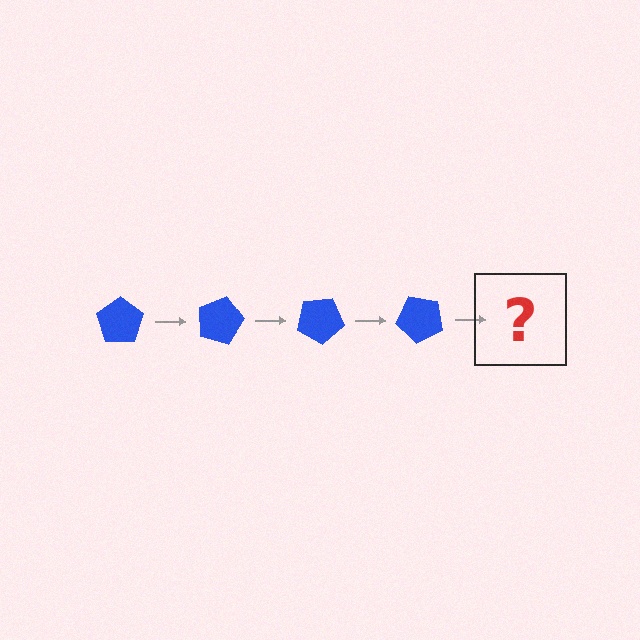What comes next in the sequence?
The next element should be a blue pentagon rotated 60 degrees.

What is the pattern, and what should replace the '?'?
The pattern is that the pentagon rotates 15 degrees each step. The '?' should be a blue pentagon rotated 60 degrees.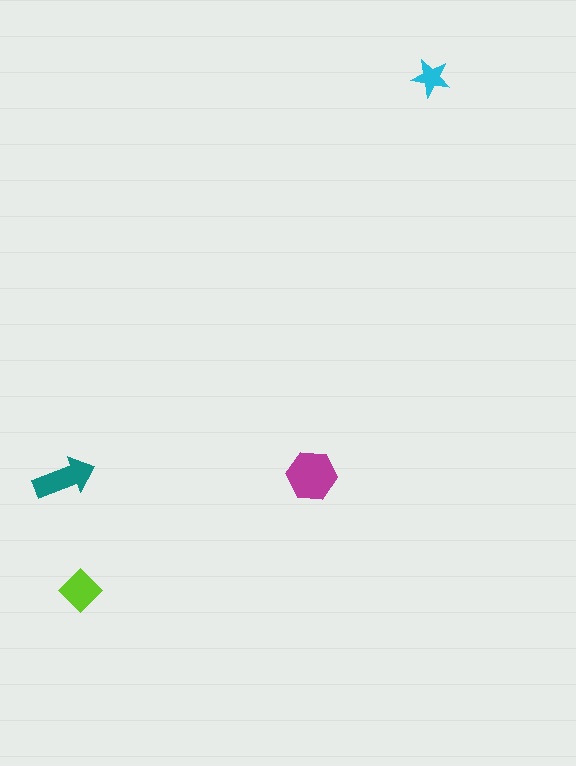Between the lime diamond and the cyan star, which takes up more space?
The lime diamond.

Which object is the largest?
The magenta hexagon.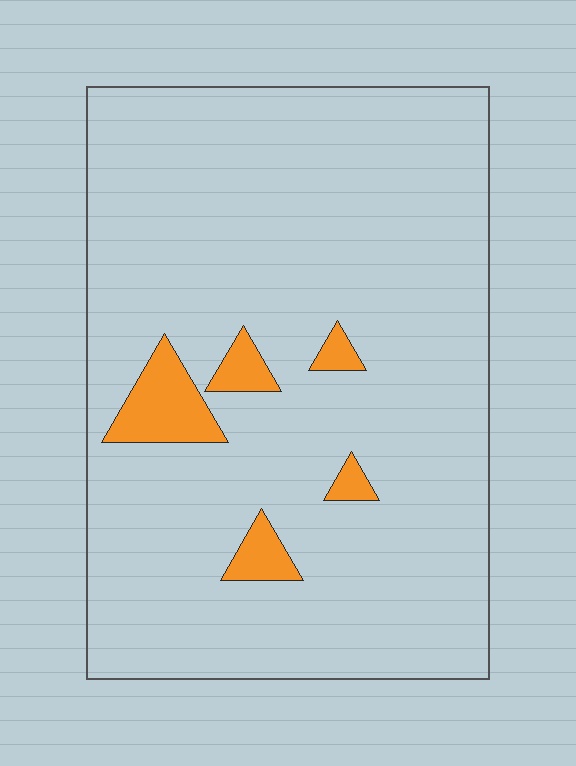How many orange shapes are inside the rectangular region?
5.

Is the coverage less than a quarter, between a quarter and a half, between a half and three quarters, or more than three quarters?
Less than a quarter.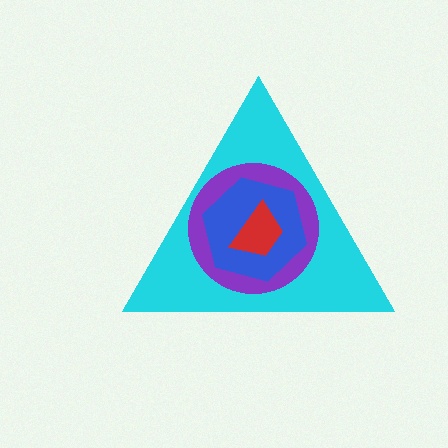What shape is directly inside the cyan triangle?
The purple circle.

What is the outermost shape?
The cyan triangle.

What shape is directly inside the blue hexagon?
The red trapezoid.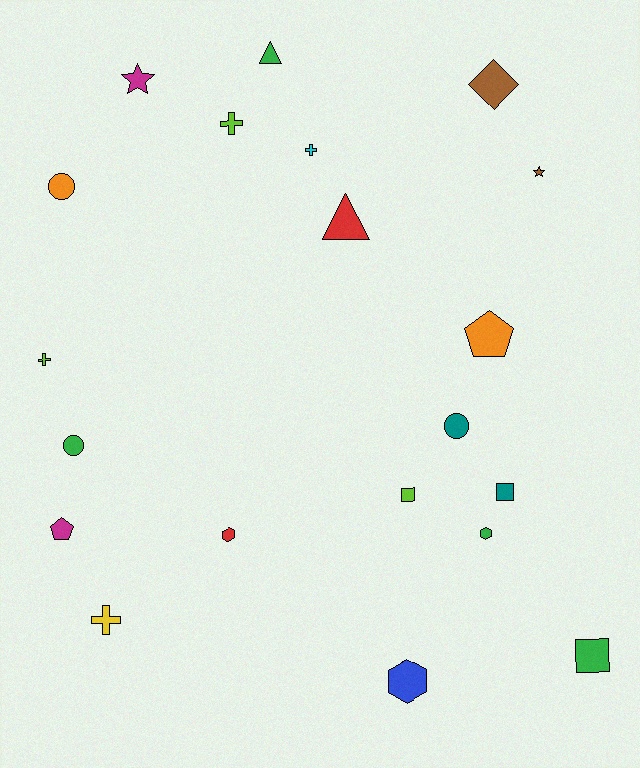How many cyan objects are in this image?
There is 1 cyan object.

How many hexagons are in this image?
There are 3 hexagons.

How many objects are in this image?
There are 20 objects.